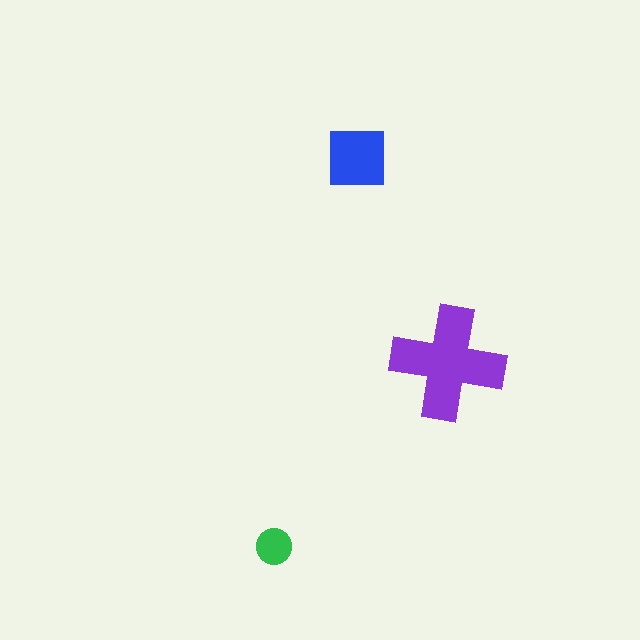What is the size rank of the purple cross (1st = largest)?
1st.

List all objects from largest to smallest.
The purple cross, the blue square, the green circle.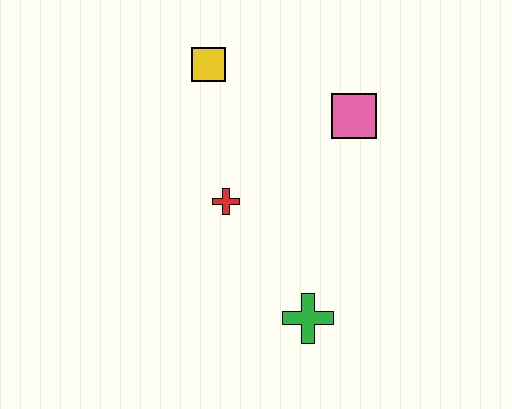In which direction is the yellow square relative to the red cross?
The yellow square is above the red cross.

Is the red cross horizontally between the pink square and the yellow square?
Yes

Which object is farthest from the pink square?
The green cross is farthest from the pink square.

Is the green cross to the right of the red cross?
Yes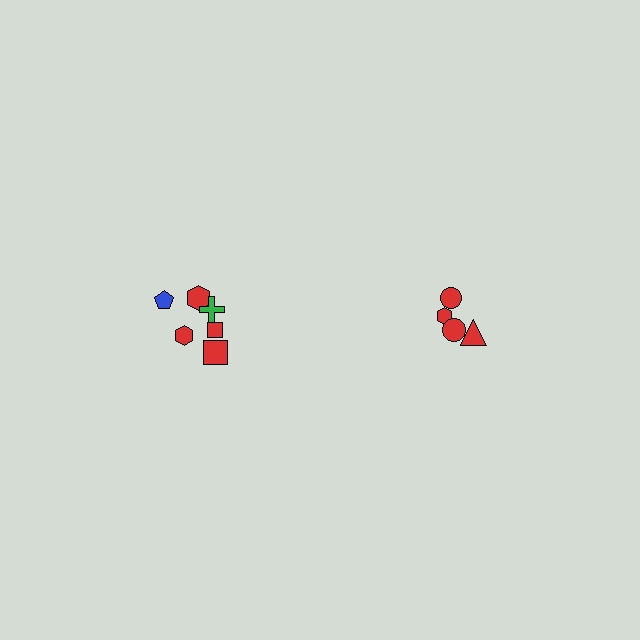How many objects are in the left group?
There are 6 objects.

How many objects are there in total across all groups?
There are 10 objects.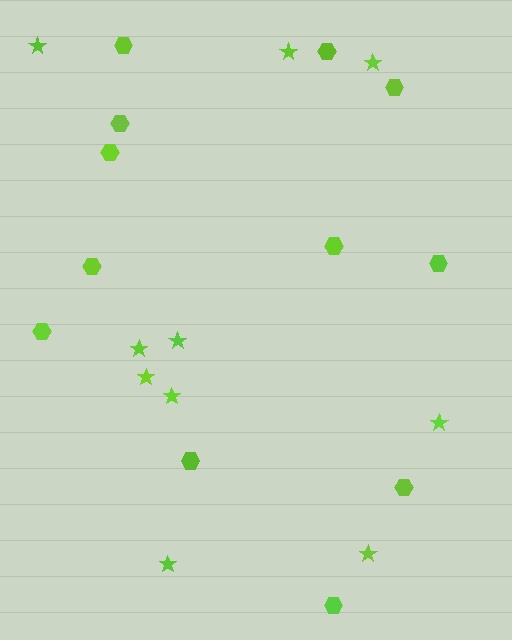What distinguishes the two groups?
There are 2 groups: one group of hexagons (12) and one group of stars (10).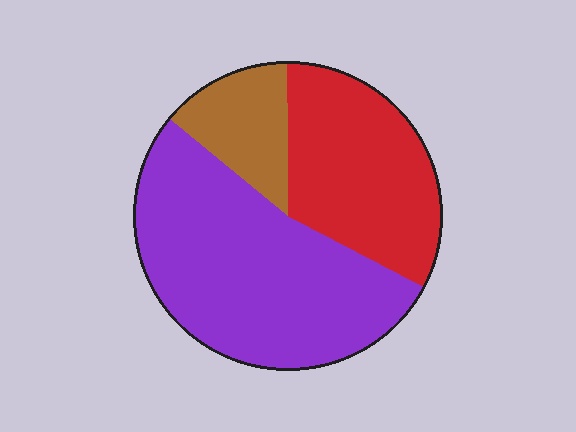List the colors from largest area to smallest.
From largest to smallest: purple, red, brown.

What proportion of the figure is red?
Red covers roughly 35% of the figure.